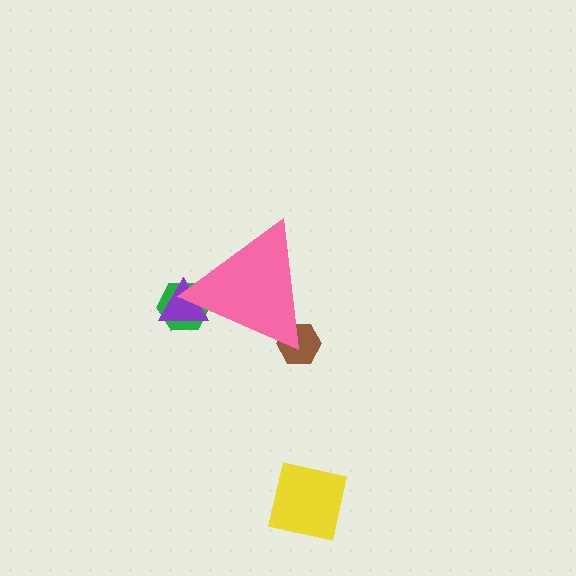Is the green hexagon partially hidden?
Yes, the green hexagon is partially hidden behind the pink triangle.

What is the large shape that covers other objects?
A pink triangle.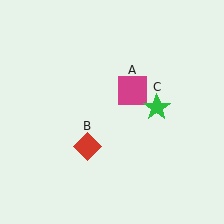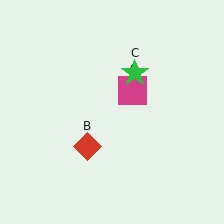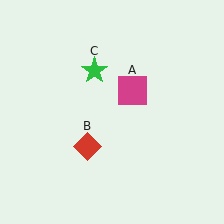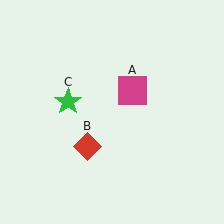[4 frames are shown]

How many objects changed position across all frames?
1 object changed position: green star (object C).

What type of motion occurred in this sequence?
The green star (object C) rotated counterclockwise around the center of the scene.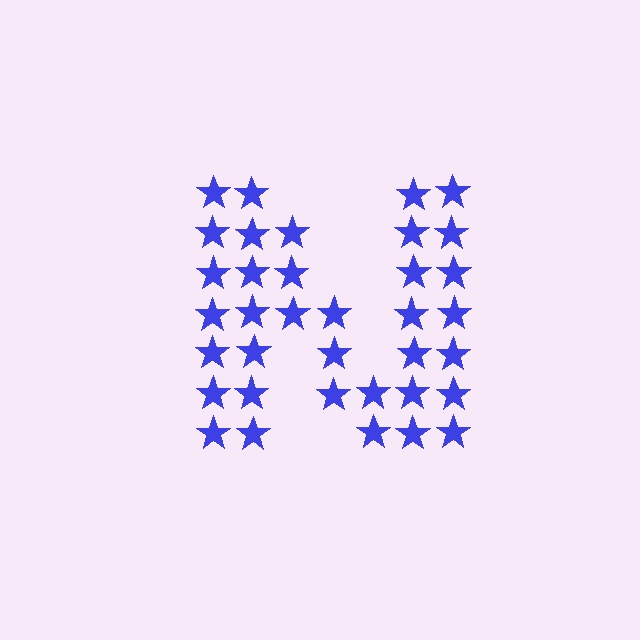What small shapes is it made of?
It is made of small stars.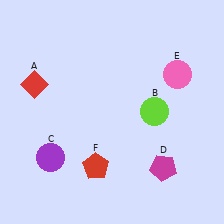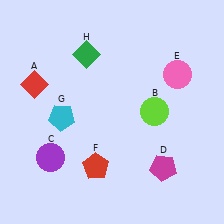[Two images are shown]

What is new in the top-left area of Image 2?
A green diamond (H) was added in the top-left area of Image 2.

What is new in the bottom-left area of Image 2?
A cyan pentagon (G) was added in the bottom-left area of Image 2.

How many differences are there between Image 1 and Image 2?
There are 2 differences between the two images.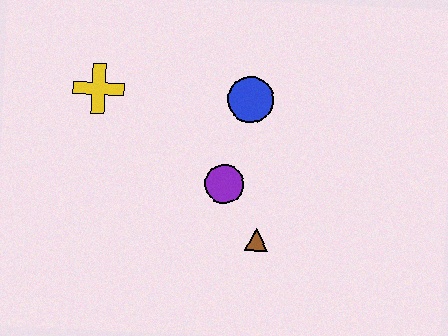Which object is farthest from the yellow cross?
The brown triangle is farthest from the yellow cross.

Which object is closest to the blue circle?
The purple circle is closest to the blue circle.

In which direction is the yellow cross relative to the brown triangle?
The yellow cross is to the left of the brown triangle.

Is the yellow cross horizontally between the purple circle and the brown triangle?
No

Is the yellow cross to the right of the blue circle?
No